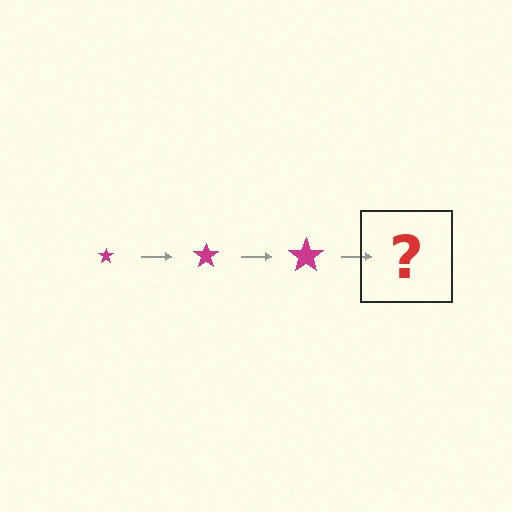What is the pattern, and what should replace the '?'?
The pattern is that the star gets progressively larger each step. The '?' should be a magenta star, larger than the previous one.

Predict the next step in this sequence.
The next step is a magenta star, larger than the previous one.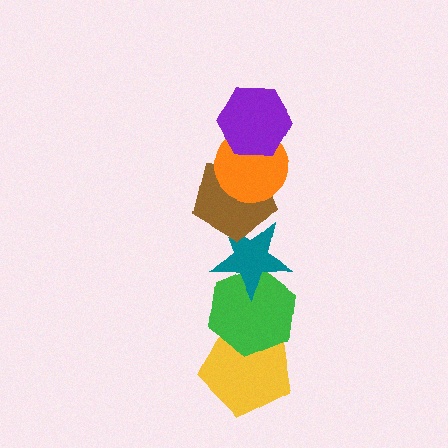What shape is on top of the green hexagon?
The teal star is on top of the green hexagon.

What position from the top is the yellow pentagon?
The yellow pentagon is 6th from the top.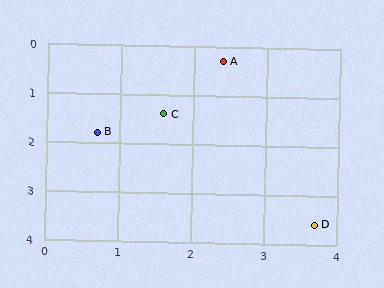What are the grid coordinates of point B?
Point B is at approximately (0.7, 1.8).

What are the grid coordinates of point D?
Point D is at approximately (3.7, 3.6).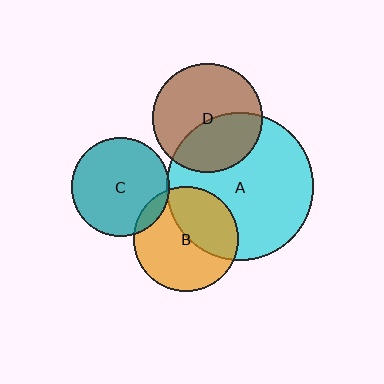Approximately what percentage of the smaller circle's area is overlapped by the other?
Approximately 40%.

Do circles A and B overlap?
Yes.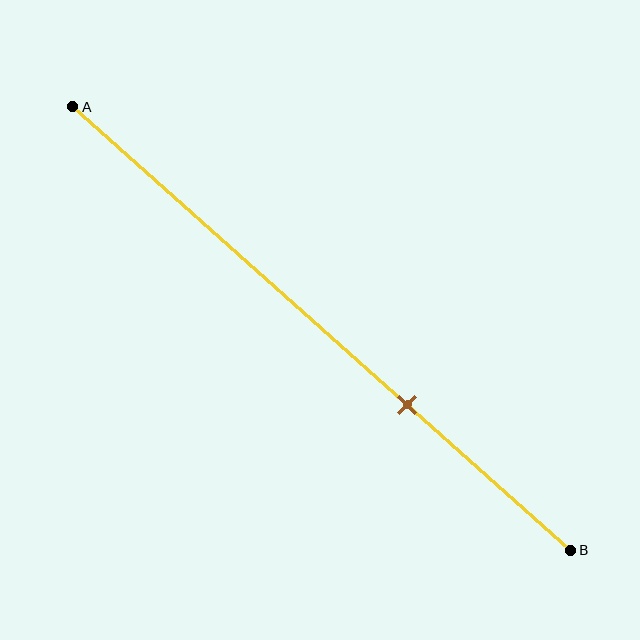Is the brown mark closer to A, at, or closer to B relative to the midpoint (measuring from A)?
The brown mark is closer to point B than the midpoint of segment AB.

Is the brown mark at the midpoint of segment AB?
No, the mark is at about 65% from A, not at the 50% midpoint.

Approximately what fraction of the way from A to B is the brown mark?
The brown mark is approximately 65% of the way from A to B.